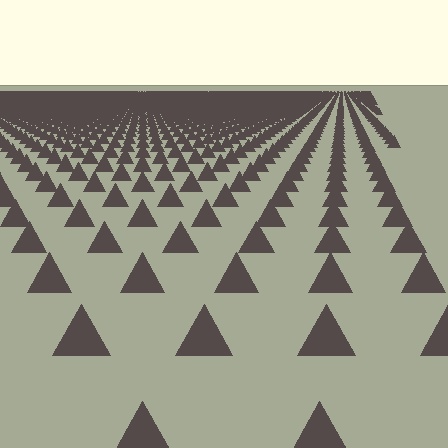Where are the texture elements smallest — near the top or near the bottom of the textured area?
Near the top.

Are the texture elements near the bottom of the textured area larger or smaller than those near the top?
Larger. Near the bottom, elements are closer to the viewer and appear at a bigger on-screen size.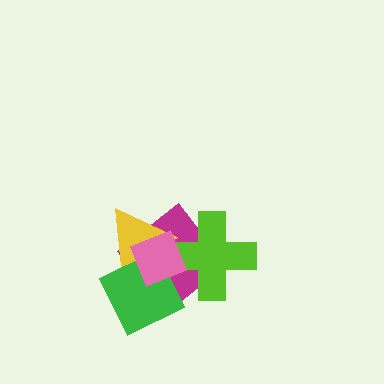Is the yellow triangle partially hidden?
Yes, it is partially covered by another shape.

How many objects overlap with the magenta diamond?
4 objects overlap with the magenta diamond.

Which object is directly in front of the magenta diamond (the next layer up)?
The yellow triangle is directly in front of the magenta diamond.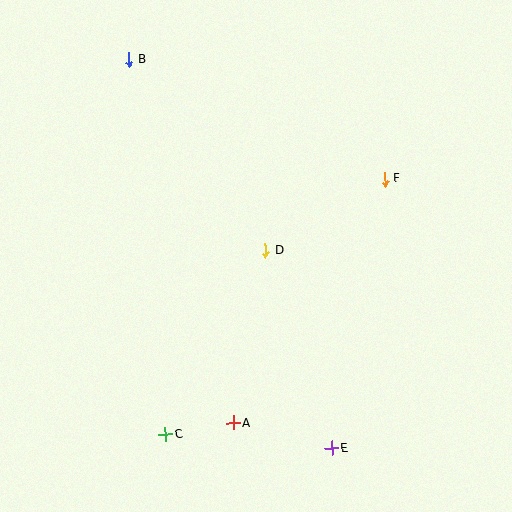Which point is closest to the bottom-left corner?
Point C is closest to the bottom-left corner.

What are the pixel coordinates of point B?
Point B is at (129, 60).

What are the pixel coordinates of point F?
Point F is at (384, 179).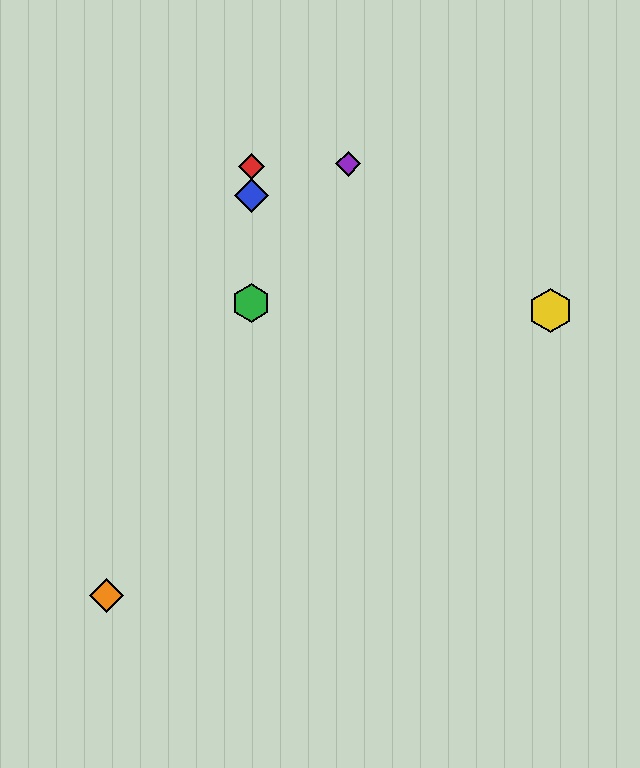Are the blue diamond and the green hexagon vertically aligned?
Yes, both are at x≈251.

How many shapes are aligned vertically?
3 shapes (the red diamond, the blue diamond, the green hexagon) are aligned vertically.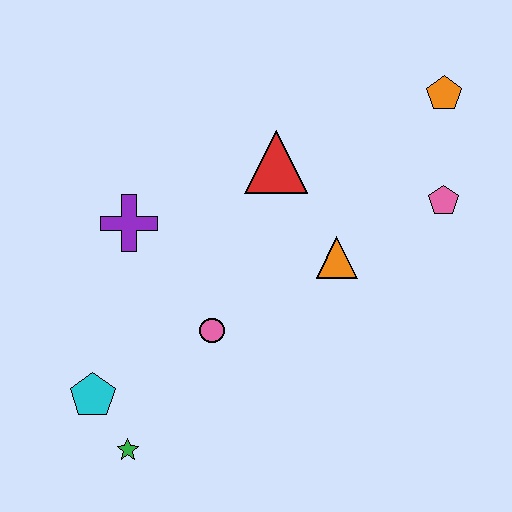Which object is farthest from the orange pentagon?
The green star is farthest from the orange pentagon.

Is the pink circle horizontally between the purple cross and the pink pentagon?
Yes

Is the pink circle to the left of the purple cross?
No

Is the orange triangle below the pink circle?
No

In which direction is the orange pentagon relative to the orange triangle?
The orange pentagon is above the orange triangle.